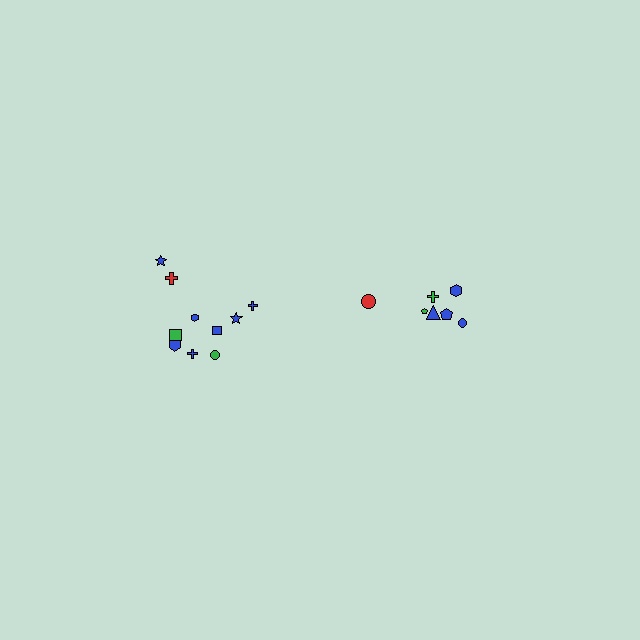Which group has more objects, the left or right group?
The left group.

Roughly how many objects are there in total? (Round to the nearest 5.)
Roughly 15 objects in total.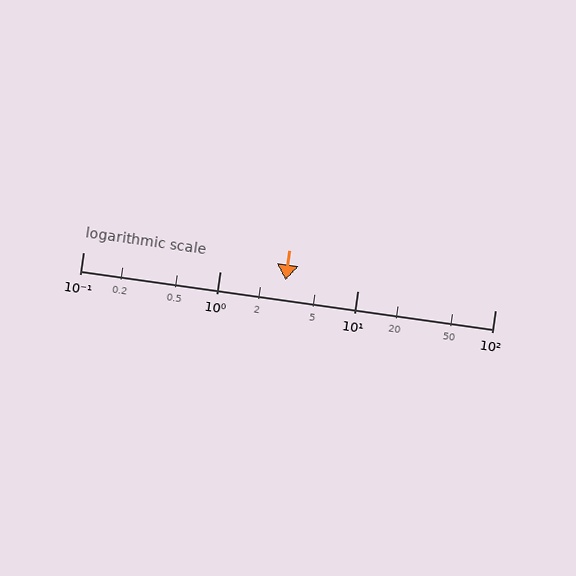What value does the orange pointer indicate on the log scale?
The pointer indicates approximately 3.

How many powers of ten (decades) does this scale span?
The scale spans 3 decades, from 0.1 to 100.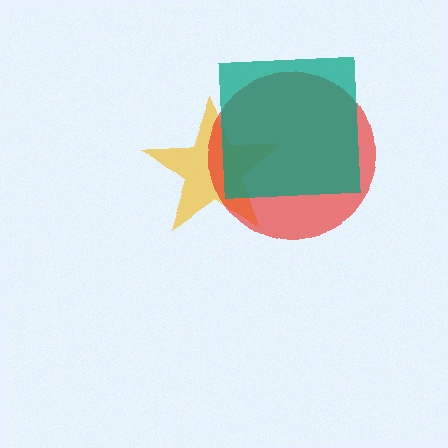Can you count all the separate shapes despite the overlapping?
Yes, there are 3 separate shapes.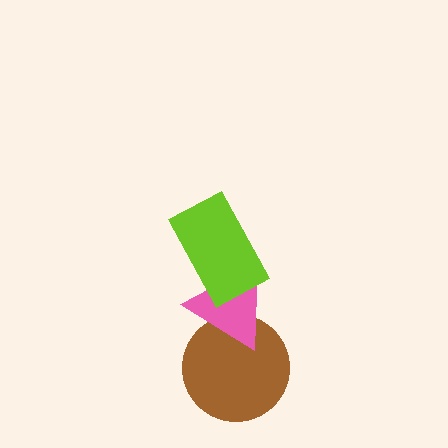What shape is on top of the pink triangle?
The lime rectangle is on top of the pink triangle.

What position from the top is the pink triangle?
The pink triangle is 2nd from the top.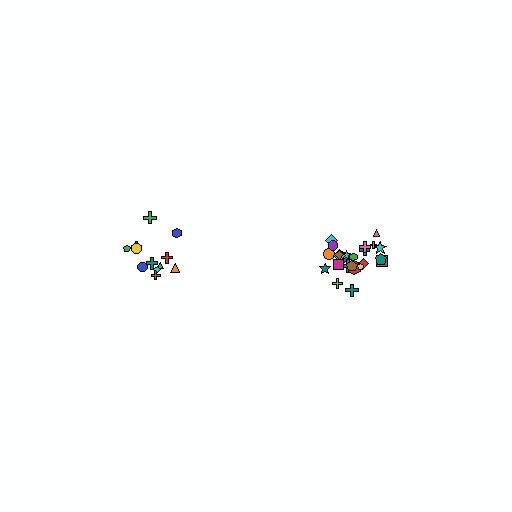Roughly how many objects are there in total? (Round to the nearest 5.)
Roughly 35 objects in total.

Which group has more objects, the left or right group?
The right group.